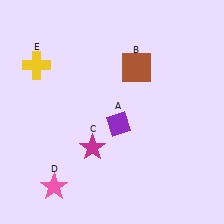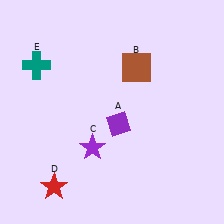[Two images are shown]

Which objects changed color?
C changed from magenta to purple. D changed from pink to red. E changed from yellow to teal.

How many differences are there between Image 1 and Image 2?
There are 3 differences between the two images.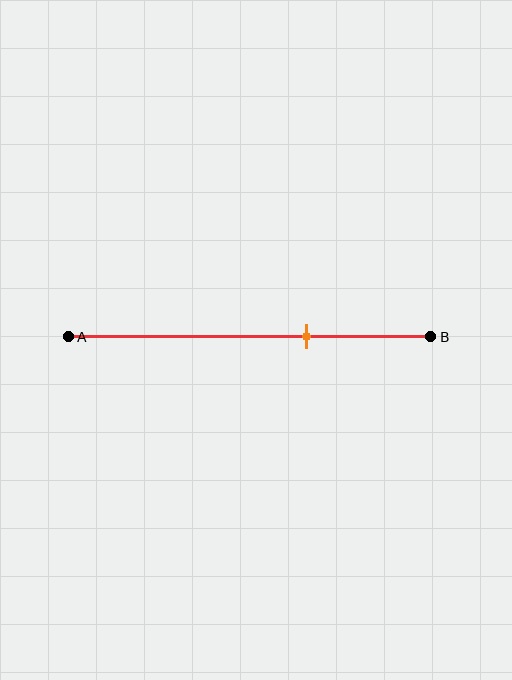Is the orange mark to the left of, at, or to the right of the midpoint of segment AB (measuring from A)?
The orange mark is to the right of the midpoint of segment AB.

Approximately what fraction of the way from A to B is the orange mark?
The orange mark is approximately 65% of the way from A to B.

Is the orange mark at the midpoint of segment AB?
No, the mark is at about 65% from A, not at the 50% midpoint.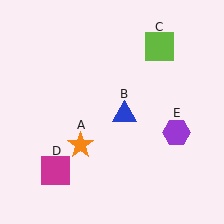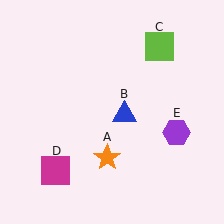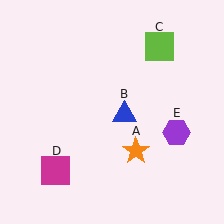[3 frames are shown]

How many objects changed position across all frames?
1 object changed position: orange star (object A).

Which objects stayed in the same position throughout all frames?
Blue triangle (object B) and lime square (object C) and magenta square (object D) and purple hexagon (object E) remained stationary.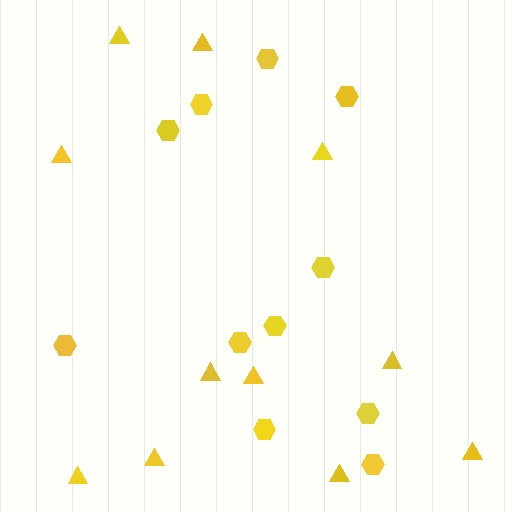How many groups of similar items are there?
There are 2 groups: one group of triangles (11) and one group of hexagons (11).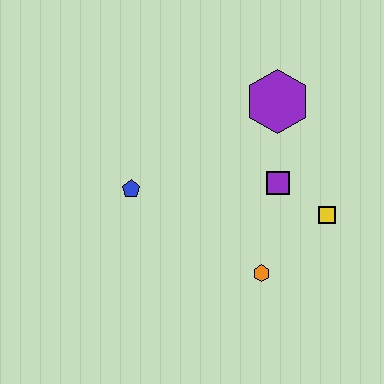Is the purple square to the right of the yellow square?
No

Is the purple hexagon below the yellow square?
No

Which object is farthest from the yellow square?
The blue pentagon is farthest from the yellow square.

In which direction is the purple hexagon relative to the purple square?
The purple hexagon is above the purple square.